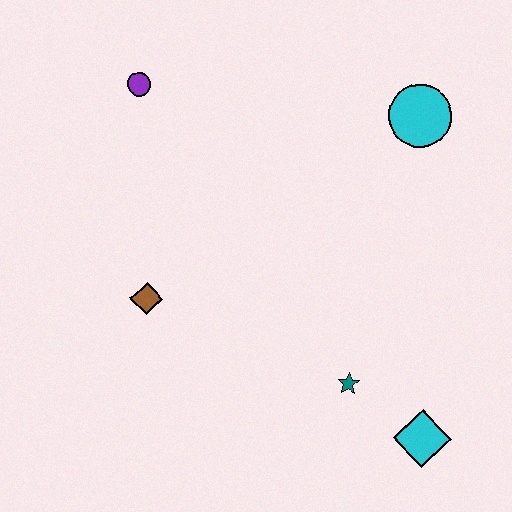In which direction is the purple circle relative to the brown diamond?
The purple circle is above the brown diamond.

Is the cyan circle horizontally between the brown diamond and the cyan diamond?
Yes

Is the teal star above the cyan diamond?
Yes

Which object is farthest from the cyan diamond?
The purple circle is farthest from the cyan diamond.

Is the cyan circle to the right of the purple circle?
Yes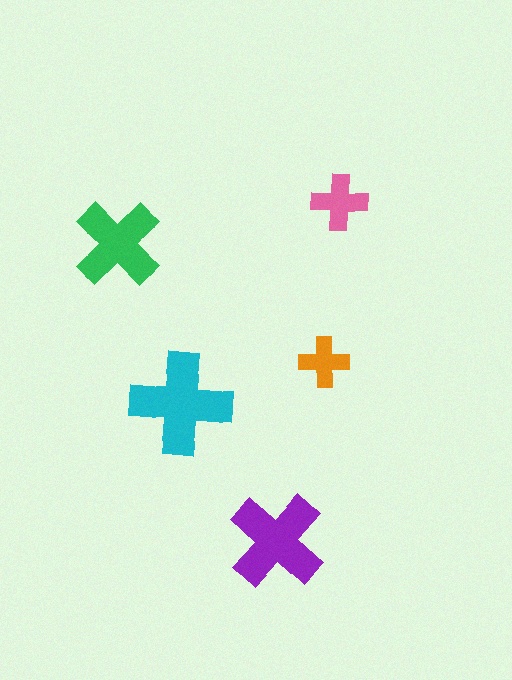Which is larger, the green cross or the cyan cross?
The cyan one.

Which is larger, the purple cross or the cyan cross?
The cyan one.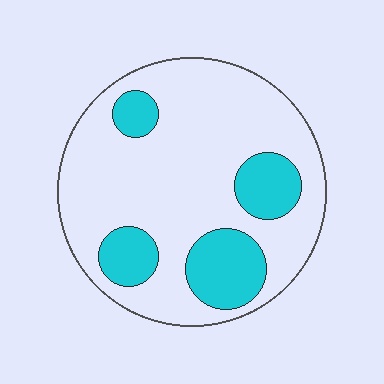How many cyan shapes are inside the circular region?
4.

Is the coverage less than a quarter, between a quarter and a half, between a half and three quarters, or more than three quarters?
Less than a quarter.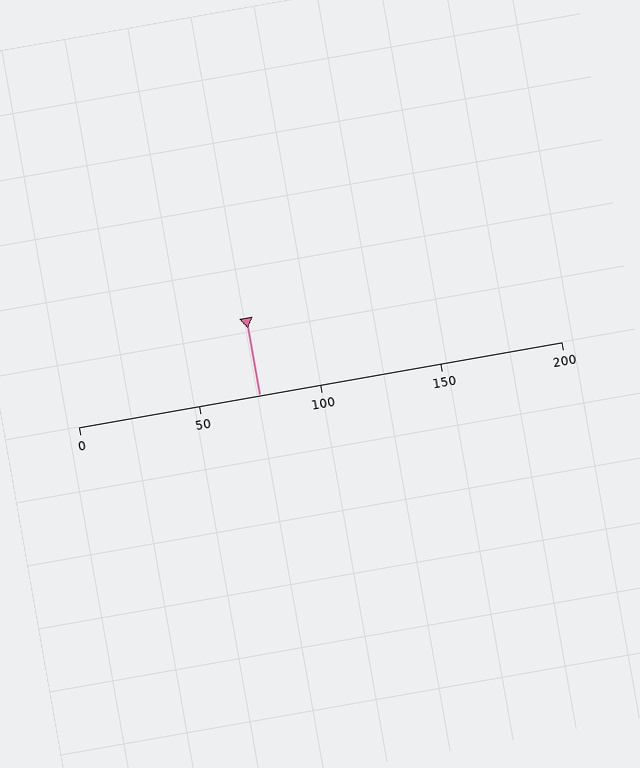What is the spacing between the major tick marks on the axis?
The major ticks are spaced 50 apart.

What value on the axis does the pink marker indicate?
The marker indicates approximately 75.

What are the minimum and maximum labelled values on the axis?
The axis runs from 0 to 200.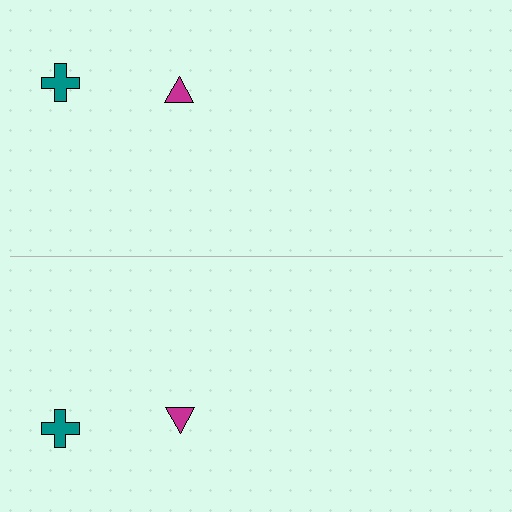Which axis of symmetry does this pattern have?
The pattern has a horizontal axis of symmetry running through the center of the image.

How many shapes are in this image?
There are 4 shapes in this image.